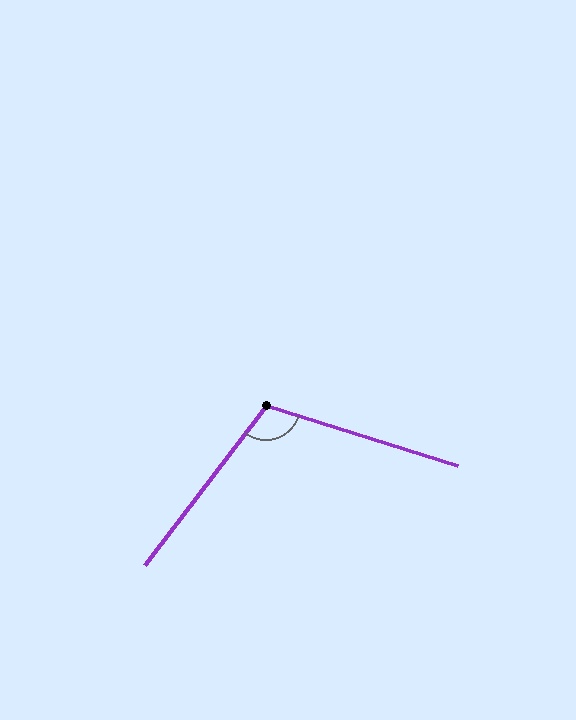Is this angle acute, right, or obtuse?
It is obtuse.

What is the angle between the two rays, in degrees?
Approximately 110 degrees.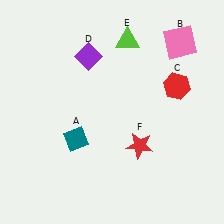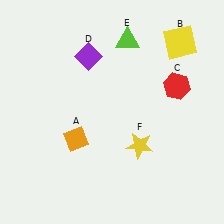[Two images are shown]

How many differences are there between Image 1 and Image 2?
There are 3 differences between the two images.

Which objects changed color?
A changed from teal to orange. B changed from pink to yellow. F changed from red to yellow.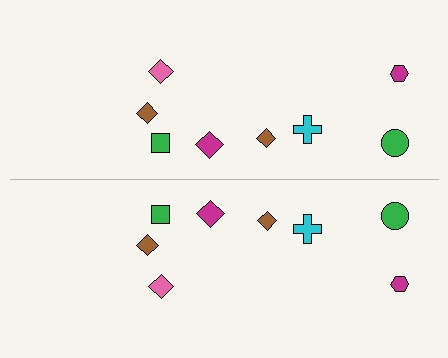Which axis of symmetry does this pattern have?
The pattern has a horizontal axis of symmetry running through the center of the image.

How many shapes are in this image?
There are 16 shapes in this image.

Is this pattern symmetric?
Yes, this pattern has bilateral (reflection) symmetry.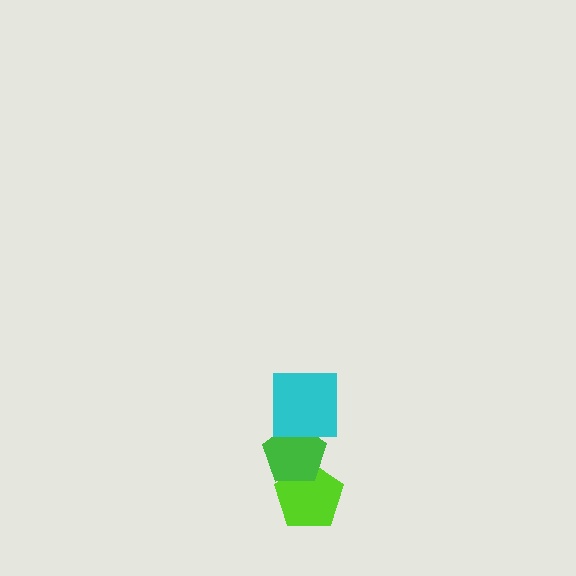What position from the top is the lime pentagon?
The lime pentagon is 3rd from the top.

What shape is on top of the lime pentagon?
The green pentagon is on top of the lime pentagon.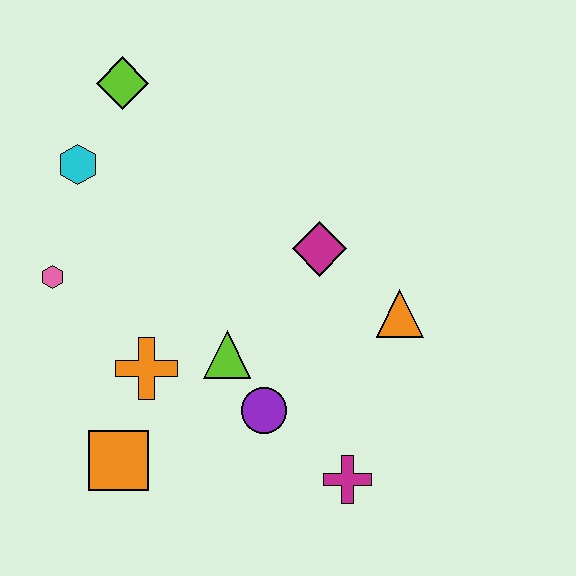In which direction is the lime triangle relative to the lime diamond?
The lime triangle is below the lime diamond.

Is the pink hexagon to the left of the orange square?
Yes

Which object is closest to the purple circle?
The lime triangle is closest to the purple circle.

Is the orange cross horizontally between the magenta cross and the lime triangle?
No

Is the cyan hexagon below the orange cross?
No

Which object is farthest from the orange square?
The lime diamond is farthest from the orange square.